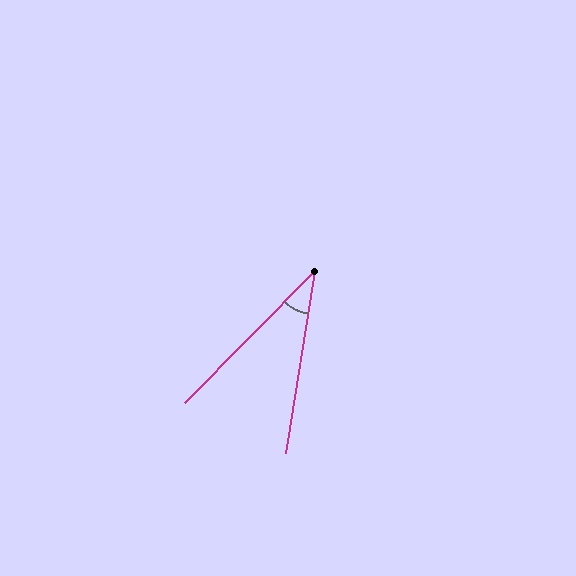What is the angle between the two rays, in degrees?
Approximately 36 degrees.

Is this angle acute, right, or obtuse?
It is acute.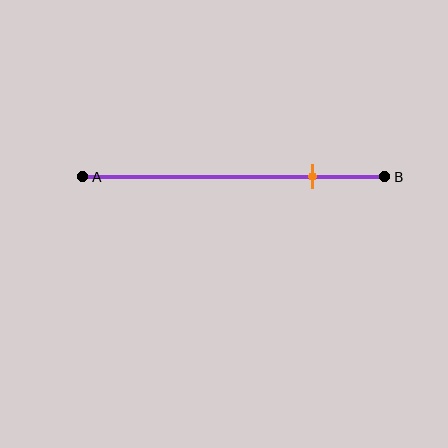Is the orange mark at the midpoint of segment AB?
No, the mark is at about 75% from A, not at the 50% midpoint.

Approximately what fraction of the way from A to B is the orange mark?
The orange mark is approximately 75% of the way from A to B.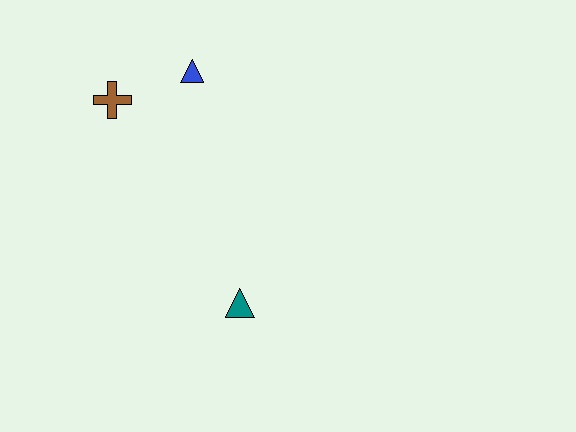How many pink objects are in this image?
There are no pink objects.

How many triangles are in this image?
There are 2 triangles.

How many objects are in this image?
There are 3 objects.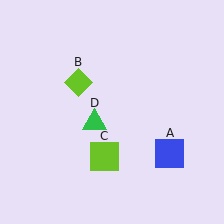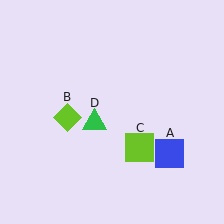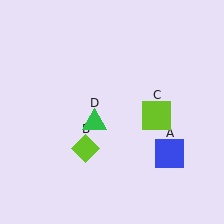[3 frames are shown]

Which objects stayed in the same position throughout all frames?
Blue square (object A) and green triangle (object D) remained stationary.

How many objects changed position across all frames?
2 objects changed position: lime diamond (object B), lime square (object C).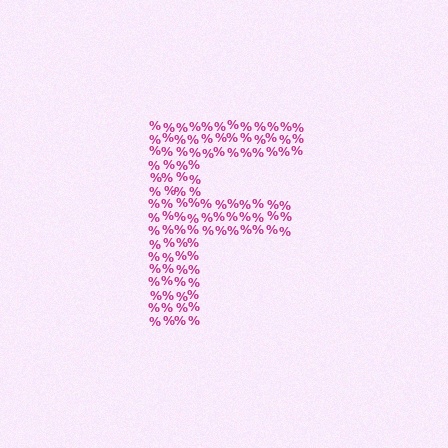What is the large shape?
The large shape is the letter F.